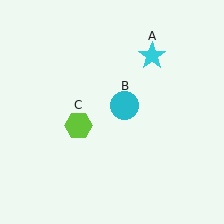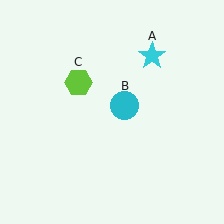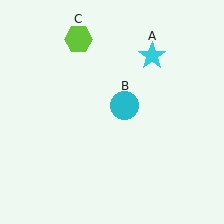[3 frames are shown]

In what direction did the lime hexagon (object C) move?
The lime hexagon (object C) moved up.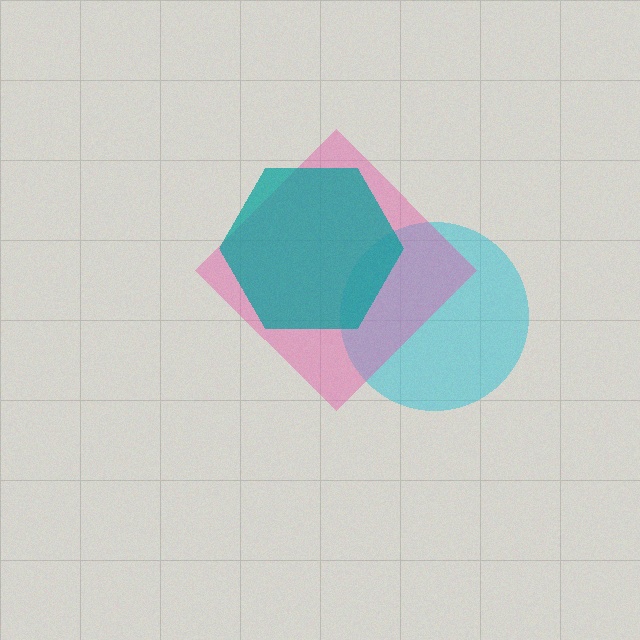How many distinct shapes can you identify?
There are 3 distinct shapes: a cyan circle, a pink diamond, a teal hexagon.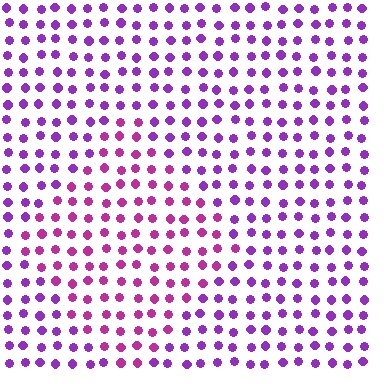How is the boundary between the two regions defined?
The boundary is defined purely by a slight shift in hue (about 32 degrees). Spacing, size, and orientation are identical on both sides.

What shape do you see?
I see a diamond.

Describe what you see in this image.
The image is filled with small purple elements in a uniform arrangement. A diamond-shaped region is visible where the elements are tinted to a slightly different hue, forming a subtle color boundary.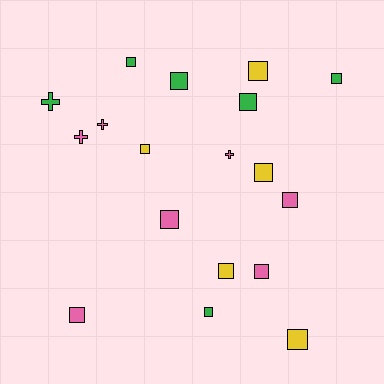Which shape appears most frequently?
Square, with 14 objects.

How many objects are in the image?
There are 18 objects.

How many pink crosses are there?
There are 3 pink crosses.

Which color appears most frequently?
Pink, with 7 objects.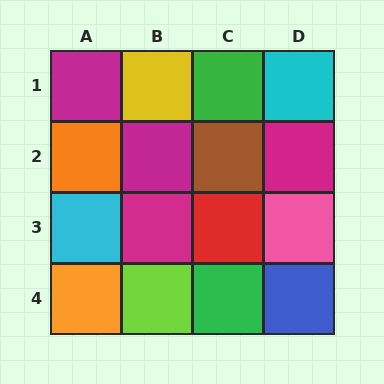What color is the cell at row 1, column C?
Green.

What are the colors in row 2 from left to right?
Orange, magenta, brown, magenta.